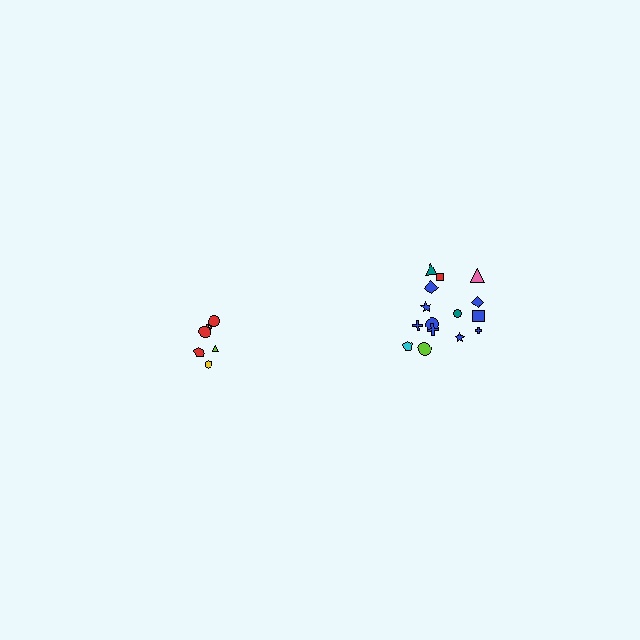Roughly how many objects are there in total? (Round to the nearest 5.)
Roughly 20 objects in total.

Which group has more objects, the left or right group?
The right group.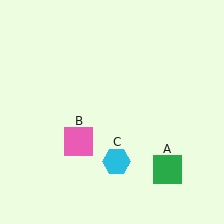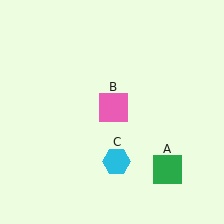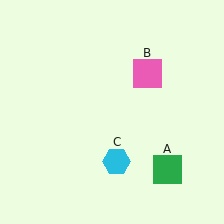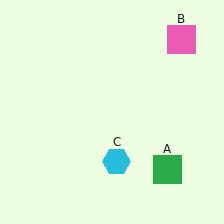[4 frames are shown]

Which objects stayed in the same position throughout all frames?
Green square (object A) and cyan hexagon (object C) remained stationary.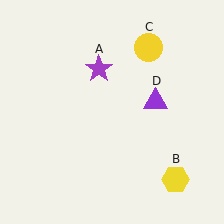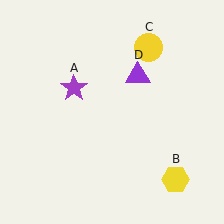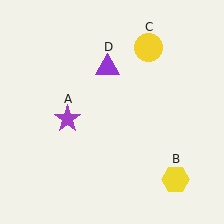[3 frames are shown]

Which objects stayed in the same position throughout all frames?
Yellow hexagon (object B) and yellow circle (object C) remained stationary.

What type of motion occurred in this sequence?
The purple star (object A), purple triangle (object D) rotated counterclockwise around the center of the scene.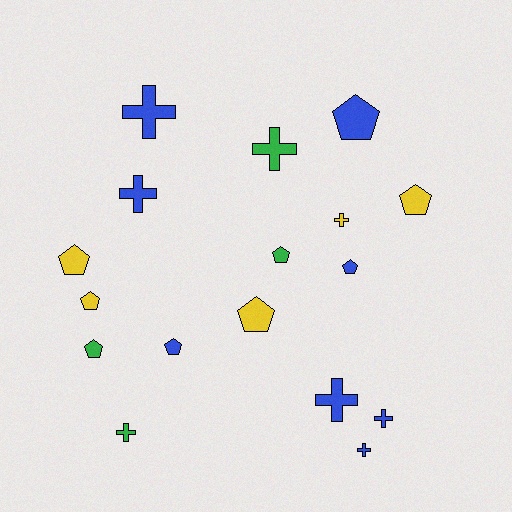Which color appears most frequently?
Blue, with 8 objects.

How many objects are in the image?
There are 17 objects.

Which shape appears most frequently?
Pentagon, with 9 objects.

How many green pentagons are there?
There are 2 green pentagons.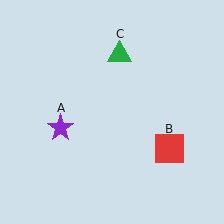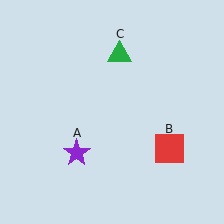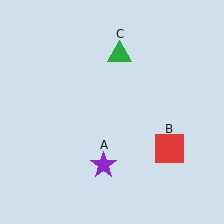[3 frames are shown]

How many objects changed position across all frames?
1 object changed position: purple star (object A).